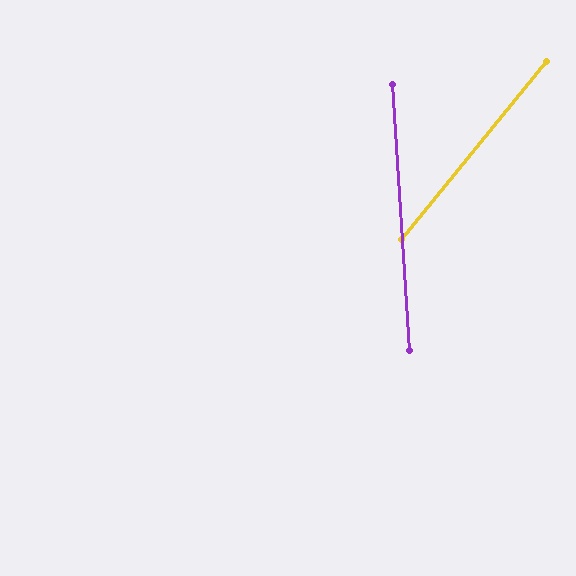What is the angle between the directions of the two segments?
Approximately 43 degrees.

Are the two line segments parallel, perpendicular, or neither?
Neither parallel nor perpendicular — they differ by about 43°.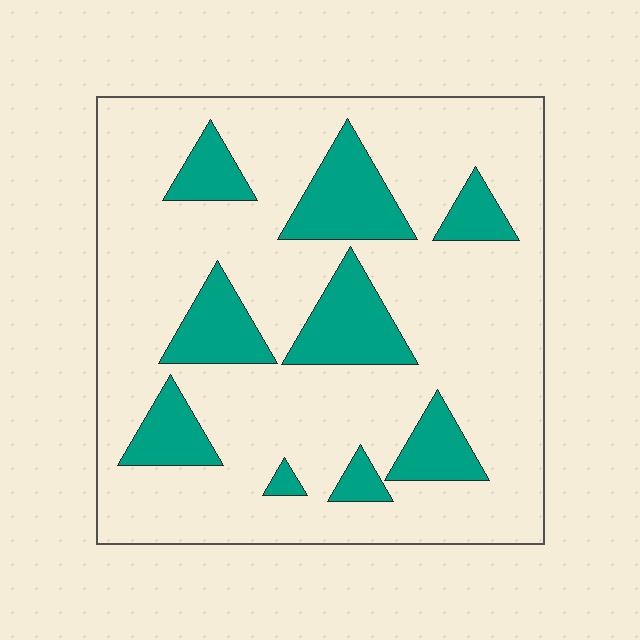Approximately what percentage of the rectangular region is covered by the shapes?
Approximately 20%.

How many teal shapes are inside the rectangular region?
9.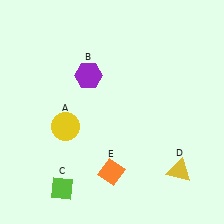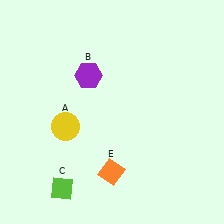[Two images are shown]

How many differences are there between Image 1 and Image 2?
There is 1 difference between the two images.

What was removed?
The yellow triangle (D) was removed in Image 2.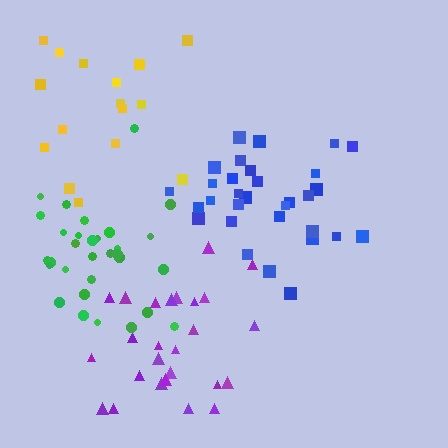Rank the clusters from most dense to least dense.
green, blue, purple, yellow.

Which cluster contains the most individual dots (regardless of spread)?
Blue (31).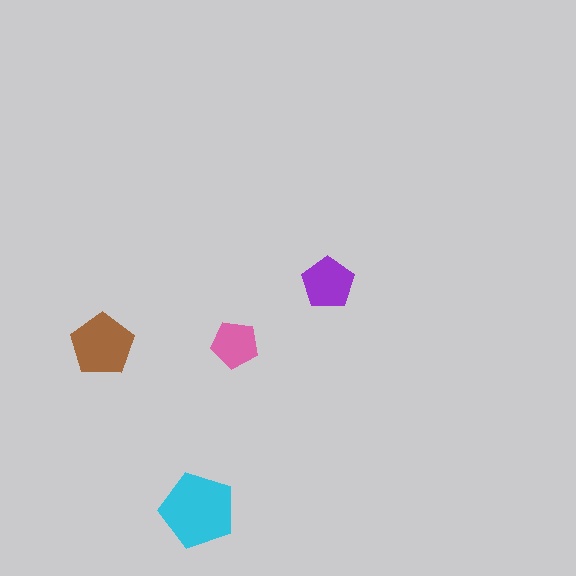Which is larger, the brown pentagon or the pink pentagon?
The brown one.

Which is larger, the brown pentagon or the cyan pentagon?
The cyan one.